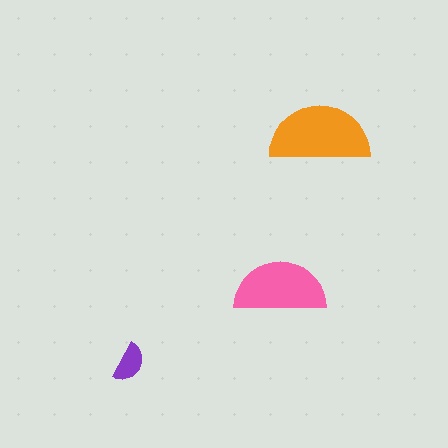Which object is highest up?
The orange semicircle is topmost.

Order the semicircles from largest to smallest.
the orange one, the pink one, the purple one.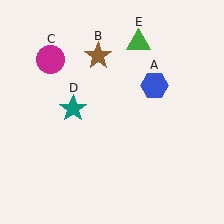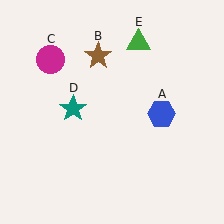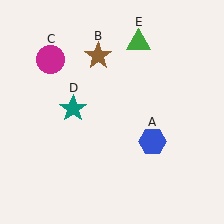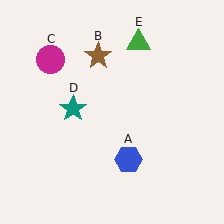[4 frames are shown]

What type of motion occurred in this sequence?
The blue hexagon (object A) rotated clockwise around the center of the scene.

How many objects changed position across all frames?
1 object changed position: blue hexagon (object A).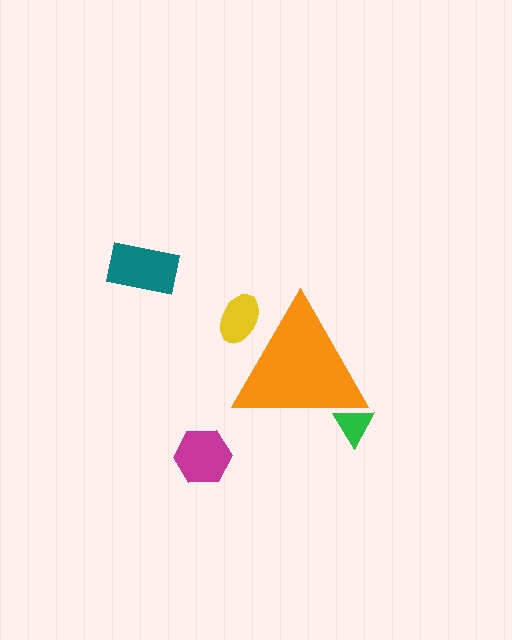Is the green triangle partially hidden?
Yes, the green triangle is partially hidden behind the orange triangle.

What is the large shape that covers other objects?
An orange triangle.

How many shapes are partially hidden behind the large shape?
2 shapes are partially hidden.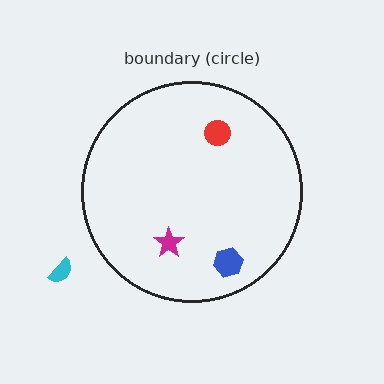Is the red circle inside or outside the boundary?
Inside.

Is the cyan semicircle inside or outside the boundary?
Outside.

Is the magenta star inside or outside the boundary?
Inside.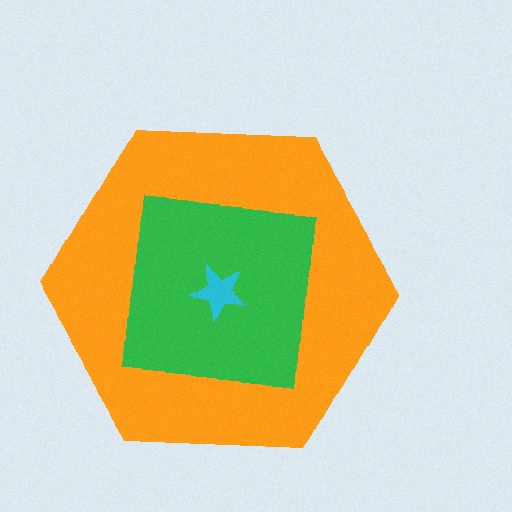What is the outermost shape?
The orange hexagon.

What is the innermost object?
The cyan star.